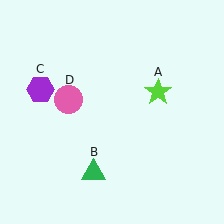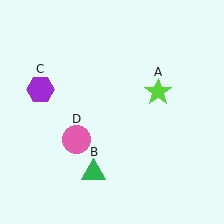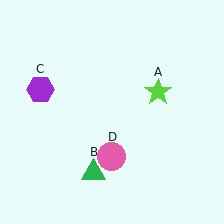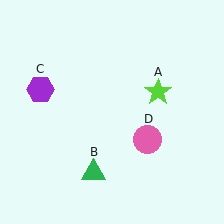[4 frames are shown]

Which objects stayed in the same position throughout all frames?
Lime star (object A) and green triangle (object B) and purple hexagon (object C) remained stationary.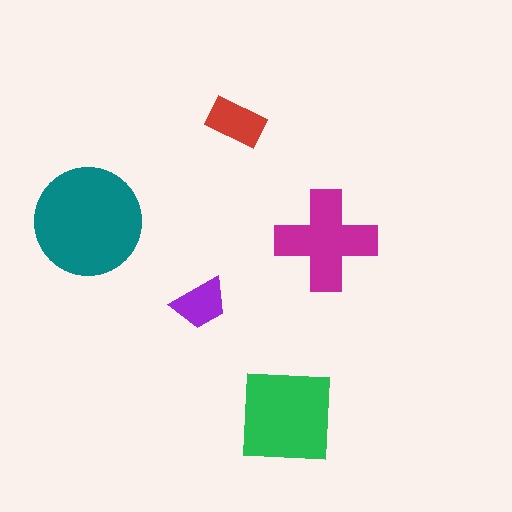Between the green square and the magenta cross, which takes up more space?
The green square.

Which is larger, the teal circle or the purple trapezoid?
The teal circle.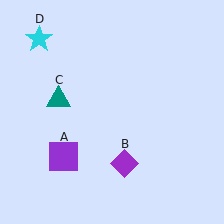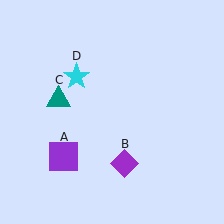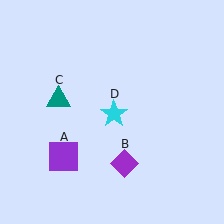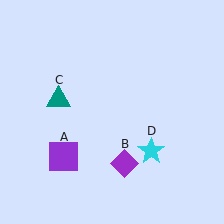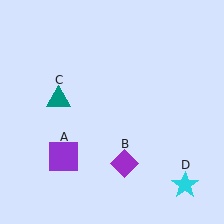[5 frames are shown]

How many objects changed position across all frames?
1 object changed position: cyan star (object D).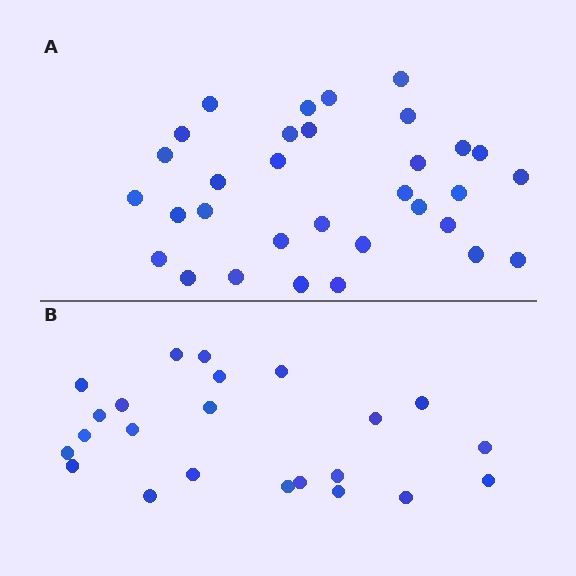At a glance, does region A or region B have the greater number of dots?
Region A (the top region) has more dots.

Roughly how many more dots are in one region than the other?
Region A has roughly 8 or so more dots than region B.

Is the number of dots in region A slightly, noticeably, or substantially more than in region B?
Region A has noticeably more, but not dramatically so. The ratio is roughly 1.4 to 1.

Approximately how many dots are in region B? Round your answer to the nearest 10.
About 20 dots. (The exact count is 23, which rounds to 20.)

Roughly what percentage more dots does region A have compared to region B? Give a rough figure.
About 40% more.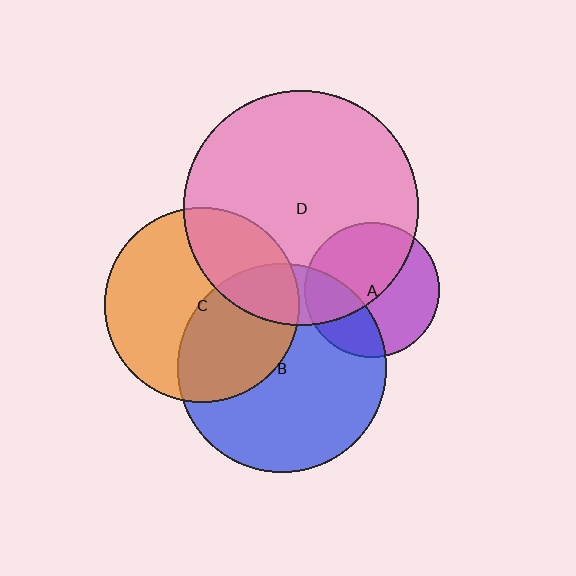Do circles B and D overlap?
Yes.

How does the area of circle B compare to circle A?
Approximately 2.4 times.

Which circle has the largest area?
Circle D (pink).